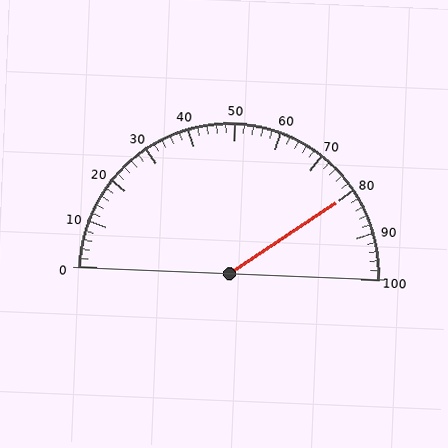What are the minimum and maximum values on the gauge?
The gauge ranges from 0 to 100.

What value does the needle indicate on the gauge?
The needle indicates approximately 80.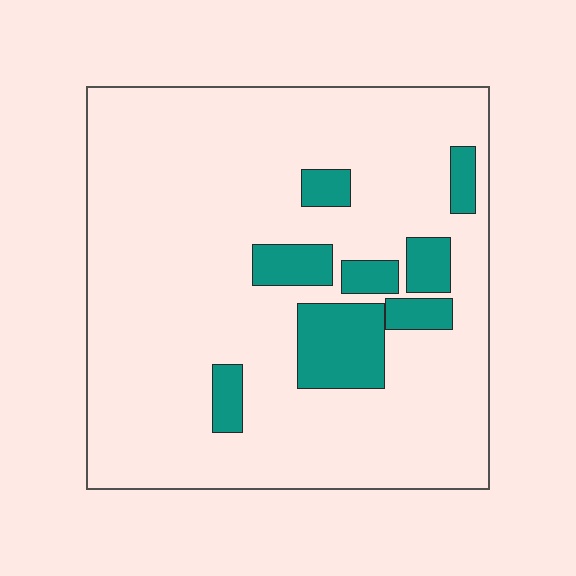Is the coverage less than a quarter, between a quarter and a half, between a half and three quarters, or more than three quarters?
Less than a quarter.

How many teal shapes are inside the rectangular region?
8.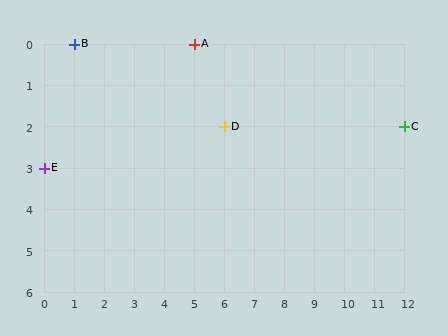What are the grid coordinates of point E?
Point E is at grid coordinates (0, 3).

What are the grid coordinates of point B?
Point B is at grid coordinates (1, 0).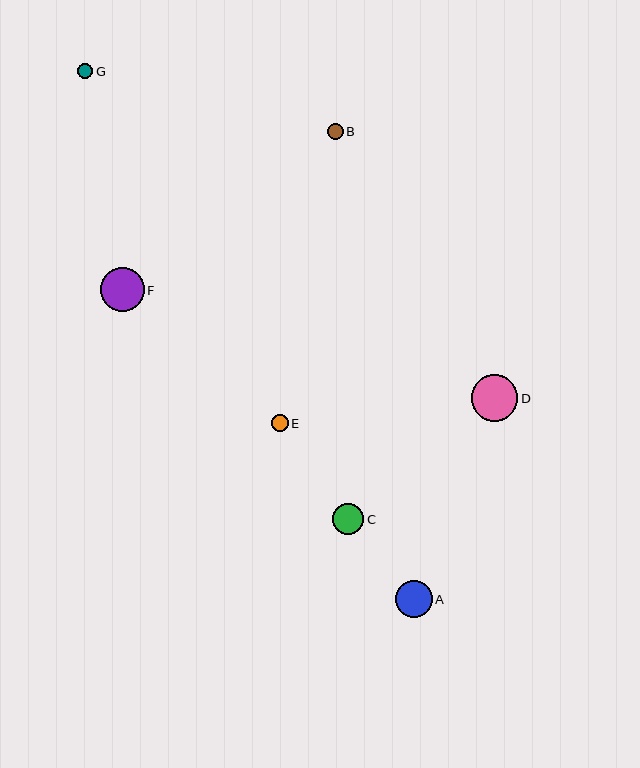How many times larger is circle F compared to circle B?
Circle F is approximately 2.7 times the size of circle B.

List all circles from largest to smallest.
From largest to smallest: D, F, A, C, E, B, G.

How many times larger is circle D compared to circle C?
Circle D is approximately 1.5 times the size of circle C.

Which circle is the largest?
Circle D is the largest with a size of approximately 46 pixels.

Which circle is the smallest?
Circle G is the smallest with a size of approximately 16 pixels.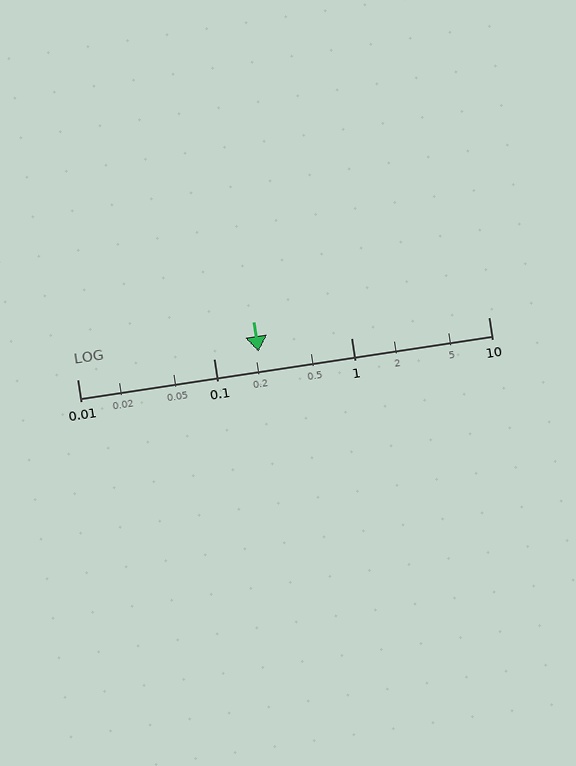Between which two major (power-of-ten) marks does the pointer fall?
The pointer is between 0.1 and 1.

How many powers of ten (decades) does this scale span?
The scale spans 3 decades, from 0.01 to 10.